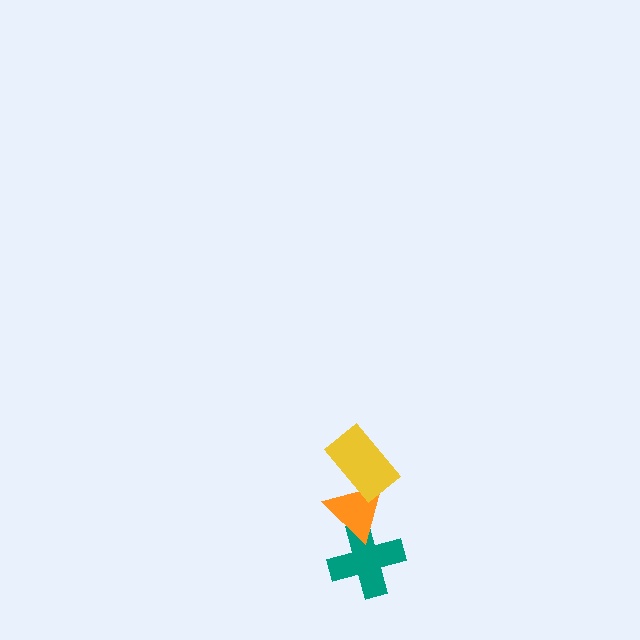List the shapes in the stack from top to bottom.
From top to bottom: the yellow rectangle, the orange triangle, the teal cross.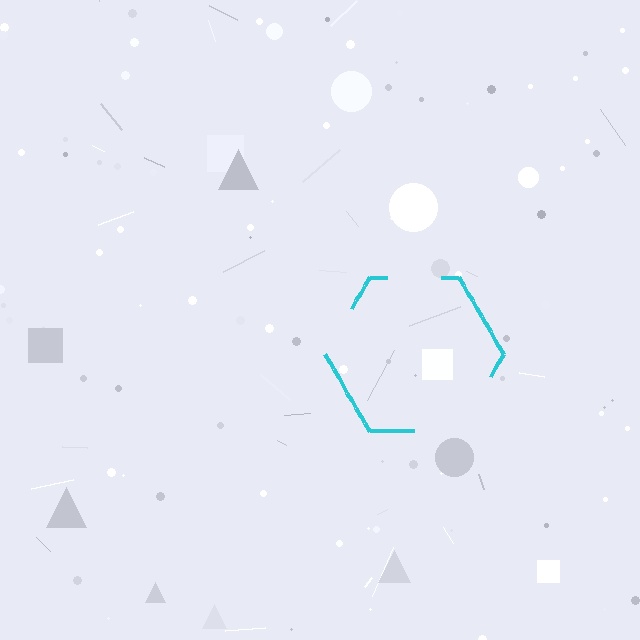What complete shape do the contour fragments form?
The contour fragments form a hexagon.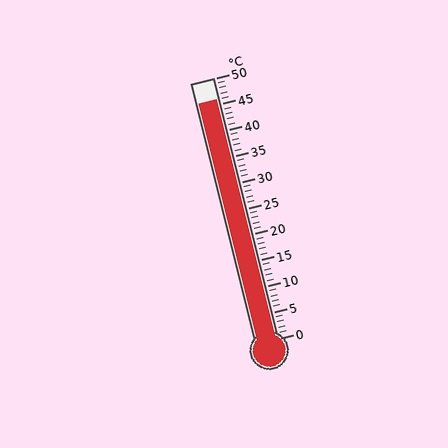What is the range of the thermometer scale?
The thermometer scale ranges from 0°C to 50°C.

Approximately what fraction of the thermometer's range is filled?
The thermometer is filled to approximately 90% of its range.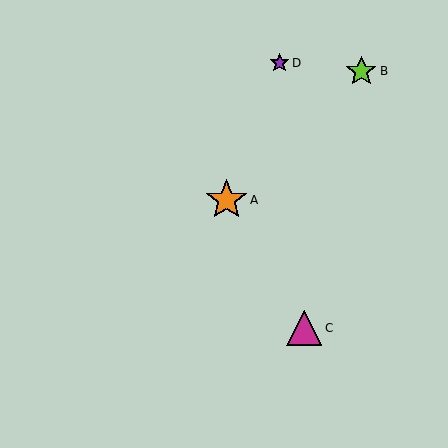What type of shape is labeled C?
Shape C is a magenta triangle.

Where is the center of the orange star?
The center of the orange star is at (227, 200).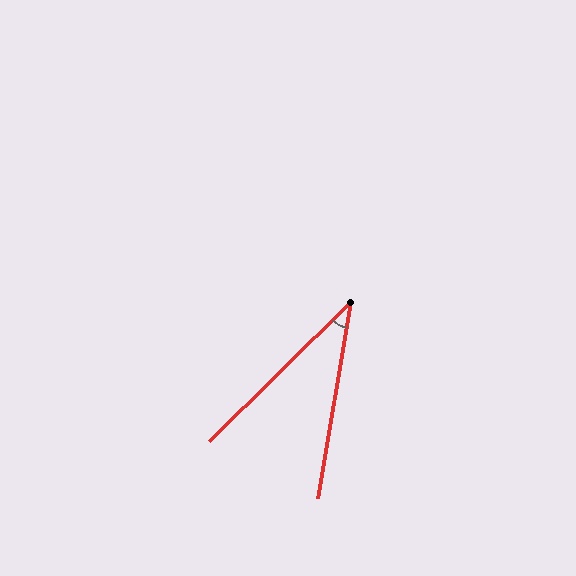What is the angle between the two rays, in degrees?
Approximately 36 degrees.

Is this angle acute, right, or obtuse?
It is acute.